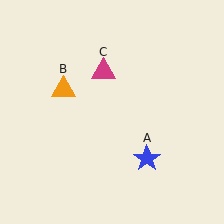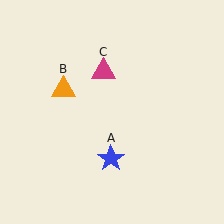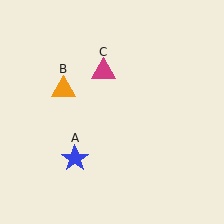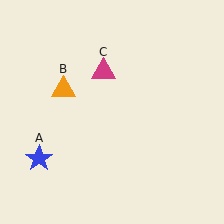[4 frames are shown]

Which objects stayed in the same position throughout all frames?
Orange triangle (object B) and magenta triangle (object C) remained stationary.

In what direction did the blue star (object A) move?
The blue star (object A) moved left.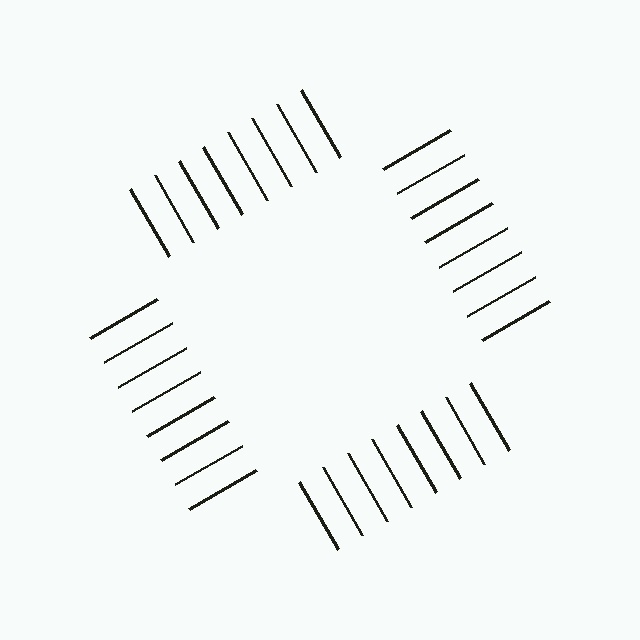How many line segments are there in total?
32 — 8 along each of the 4 edges.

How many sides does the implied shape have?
4 sides — the line-ends trace a square.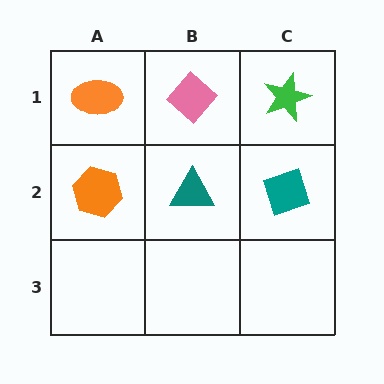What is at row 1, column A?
An orange ellipse.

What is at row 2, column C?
A teal diamond.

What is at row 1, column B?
A pink diamond.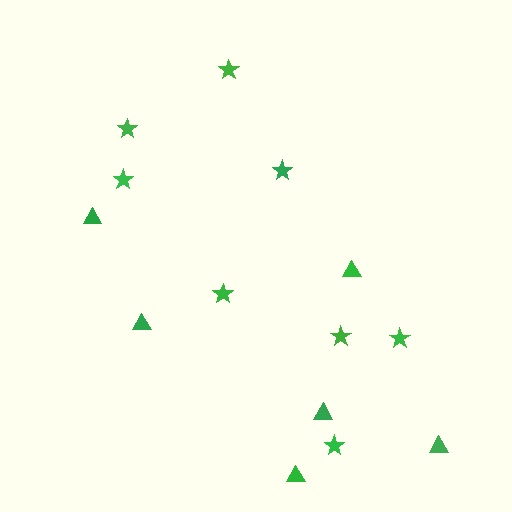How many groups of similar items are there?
There are 2 groups: one group of stars (8) and one group of triangles (6).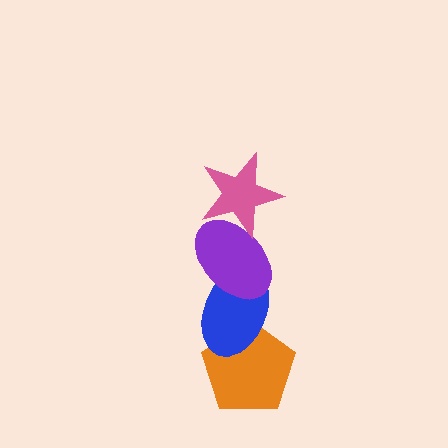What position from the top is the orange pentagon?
The orange pentagon is 4th from the top.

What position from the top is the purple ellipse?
The purple ellipse is 2nd from the top.